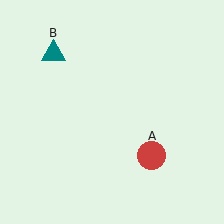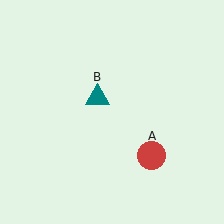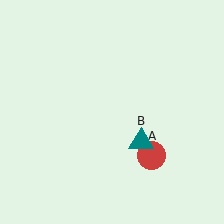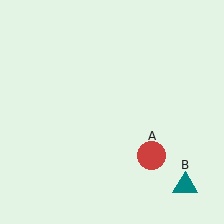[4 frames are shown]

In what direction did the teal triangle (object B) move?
The teal triangle (object B) moved down and to the right.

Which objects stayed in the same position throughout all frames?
Red circle (object A) remained stationary.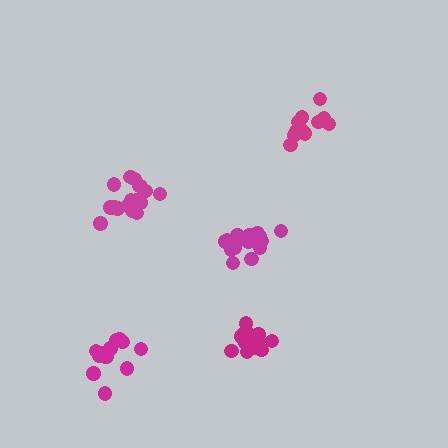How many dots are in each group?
Group 1: 17 dots, Group 2: 13 dots, Group 3: 16 dots, Group 4: 13 dots, Group 5: 17 dots (76 total).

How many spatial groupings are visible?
There are 5 spatial groupings.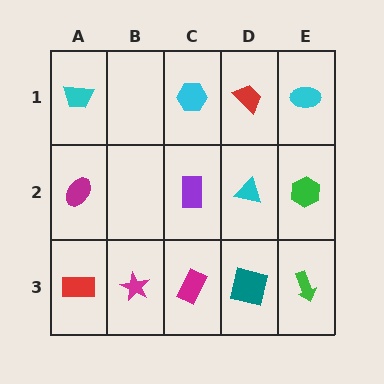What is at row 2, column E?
A green hexagon.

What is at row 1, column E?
A cyan ellipse.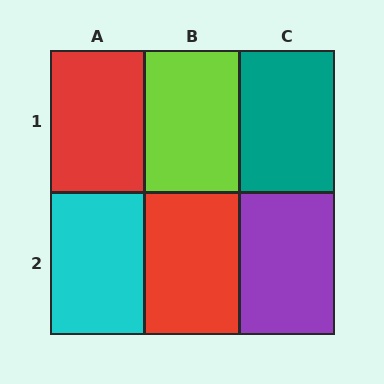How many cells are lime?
1 cell is lime.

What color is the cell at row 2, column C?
Purple.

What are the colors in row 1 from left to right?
Red, lime, teal.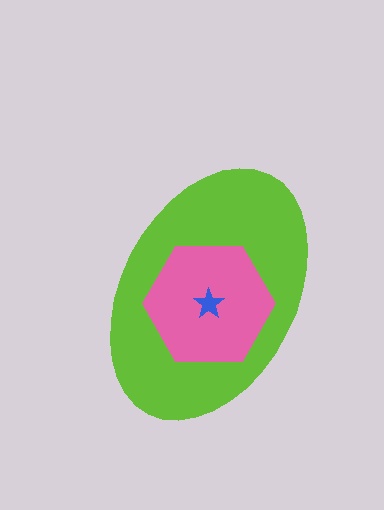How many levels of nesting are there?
3.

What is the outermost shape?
The lime ellipse.